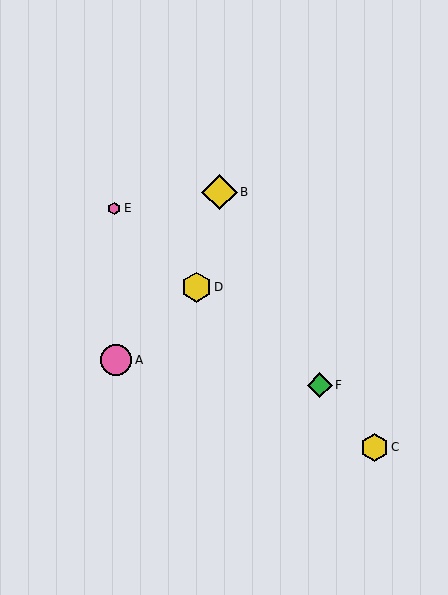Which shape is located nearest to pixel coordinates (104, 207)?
The pink hexagon (labeled E) at (114, 208) is nearest to that location.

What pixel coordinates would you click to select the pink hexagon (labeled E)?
Click at (114, 208) to select the pink hexagon E.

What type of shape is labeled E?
Shape E is a pink hexagon.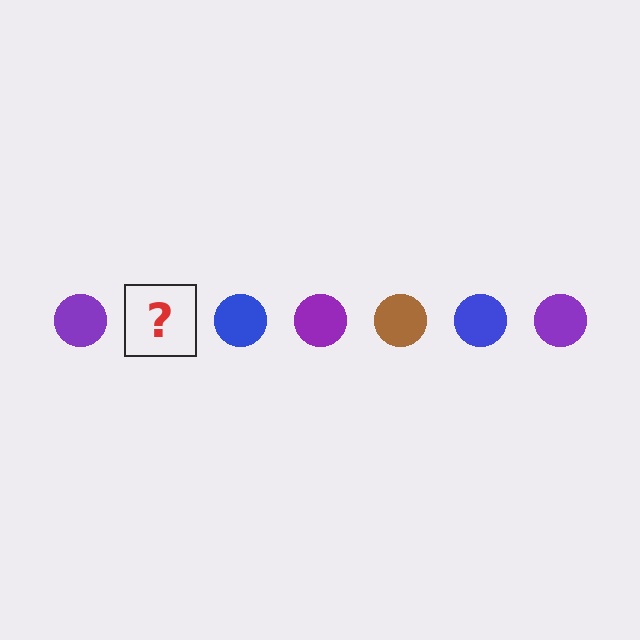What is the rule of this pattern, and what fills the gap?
The rule is that the pattern cycles through purple, brown, blue circles. The gap should be filled with a brown circle.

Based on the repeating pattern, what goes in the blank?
The blank should be a brown circle.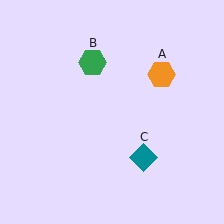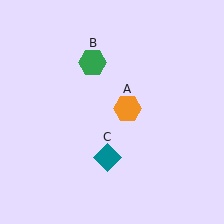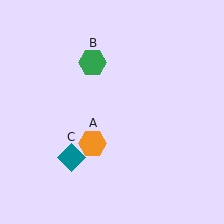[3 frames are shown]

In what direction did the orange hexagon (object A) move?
The orange hexagon (object A) moved down and to the left.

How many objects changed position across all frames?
2 objects changed position: orange hexagon (object A), teal diamond (object C).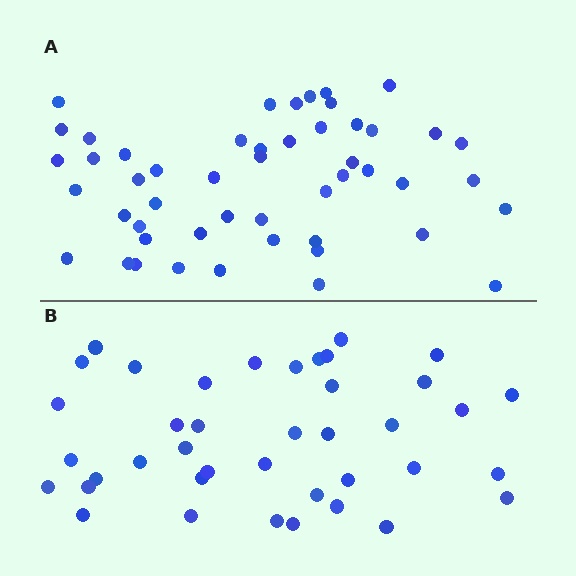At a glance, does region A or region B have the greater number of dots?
Region A (the top region) has more dots.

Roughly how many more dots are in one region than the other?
Region A has roughly 10 or so more dots than region B.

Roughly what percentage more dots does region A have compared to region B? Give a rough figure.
About 25% more.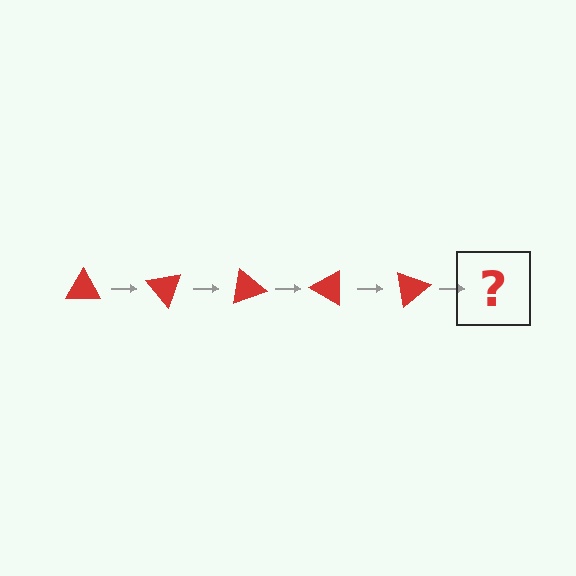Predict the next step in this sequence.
The next step is a red triangle rotated 250 degrees.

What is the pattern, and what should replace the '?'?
The pattern is that the triangle rotates 50 degrees each step. The '?' should be a red triangle rotated 250 degrees.